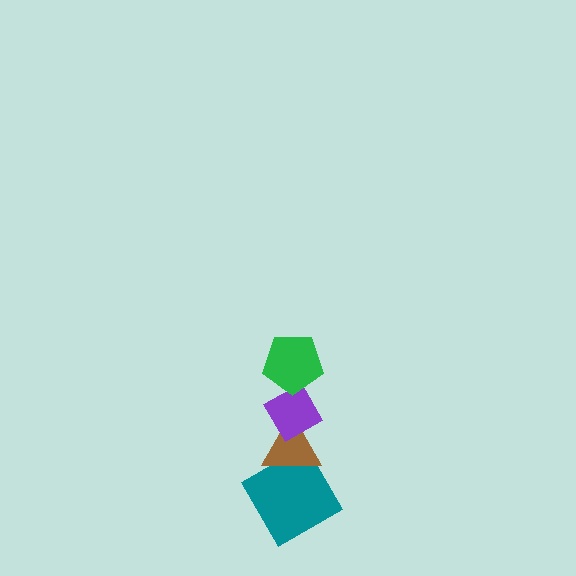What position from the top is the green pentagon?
The green pentagon is 1st from the top.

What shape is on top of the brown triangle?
The purple diamond is on top of the brown triangle.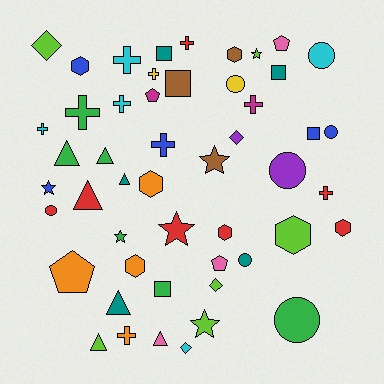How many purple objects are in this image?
There are 2 purple objects.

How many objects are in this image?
There are 50 objects.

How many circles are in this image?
There are 7 circles.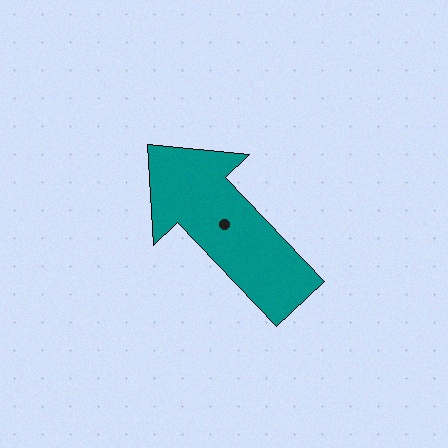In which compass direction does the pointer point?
Northwest.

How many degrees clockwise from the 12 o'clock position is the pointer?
Approximately 316 degrees.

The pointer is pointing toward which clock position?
Roughly 11 o'clock.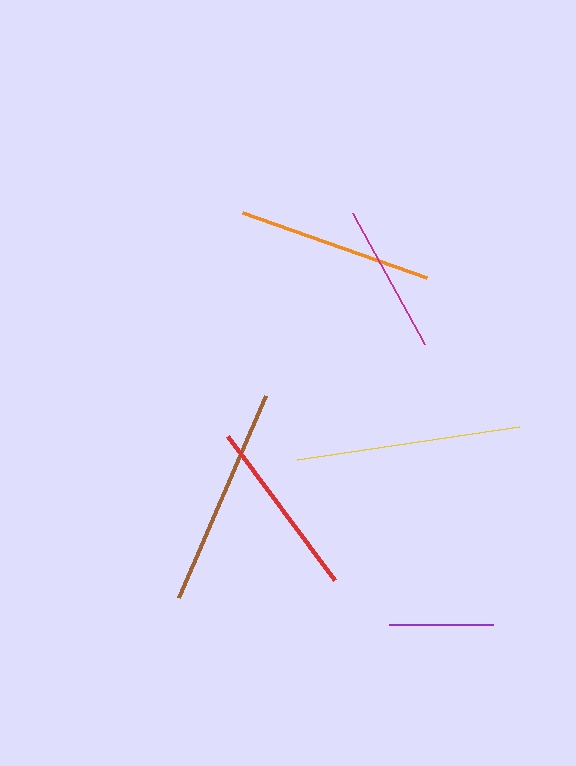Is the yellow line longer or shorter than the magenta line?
The yellow line is longer than the magenta line.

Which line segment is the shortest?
The purple line is the shortest at approximately 104 pixels.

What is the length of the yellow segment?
The yellow segment is approximately 225 pixels long.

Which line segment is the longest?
The yellow line is the longest at approximately 225 pixels.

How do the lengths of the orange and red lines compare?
The orange and red lines are approximately the same length.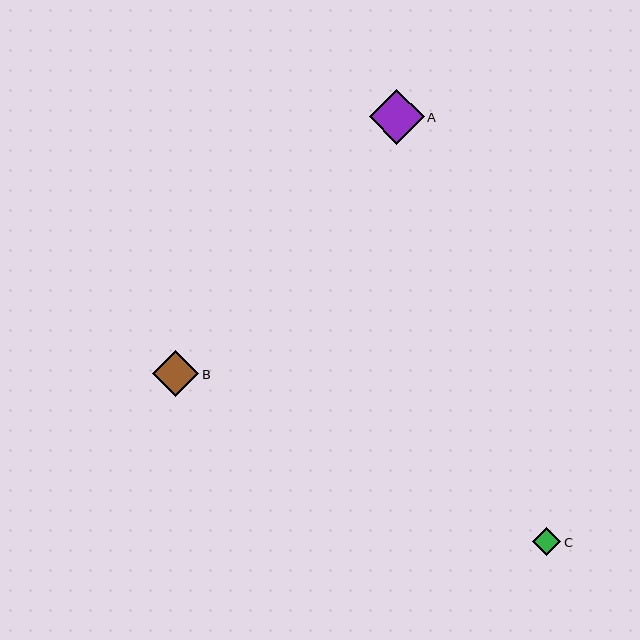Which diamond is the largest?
Diamond A is the largest with a size of approximately 55 pixels.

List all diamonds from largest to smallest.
From largest to smallest: A, B, C.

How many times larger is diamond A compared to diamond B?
Diamond A is approximately 1.2 times the size of diamond B.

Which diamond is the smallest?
Diamond C is the smallest with a size of approximately 28 pixels.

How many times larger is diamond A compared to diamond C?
Diamond A is approximately 1.9 times the size of diamond C.